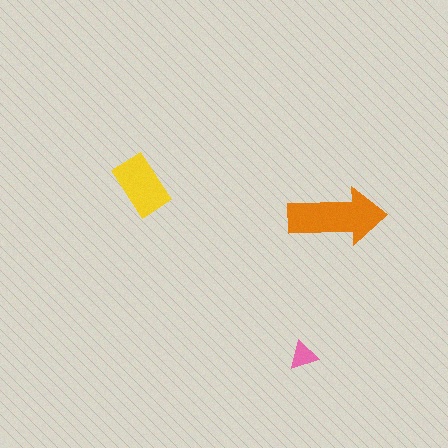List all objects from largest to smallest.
The orange arrow, the yellow rectangle, the pink triangle.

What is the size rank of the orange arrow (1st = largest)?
1st.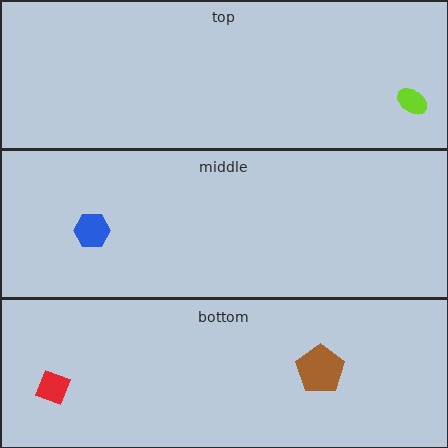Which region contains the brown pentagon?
The bottom region.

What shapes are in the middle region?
The blue hexagon.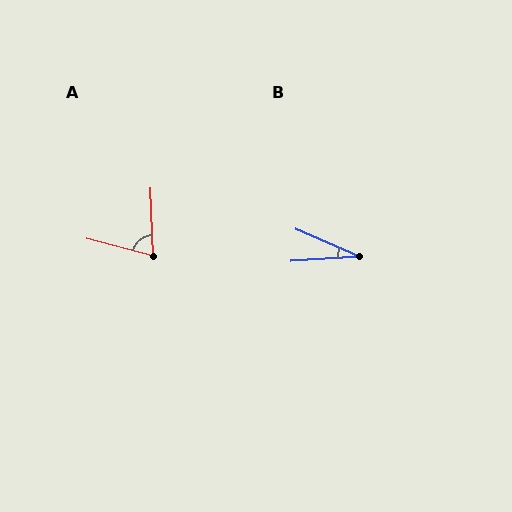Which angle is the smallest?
B, at approximately 27 degrees.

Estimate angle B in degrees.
Approximately 27 degrees.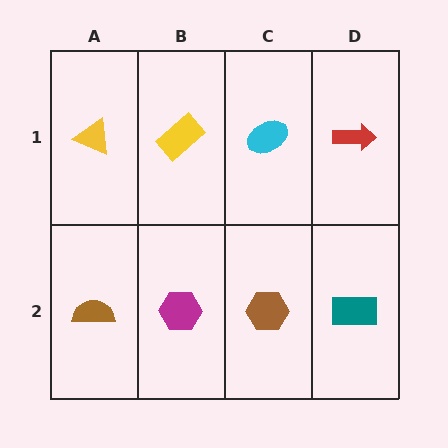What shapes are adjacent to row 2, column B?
A yellow rectangle (row 1, column B), a brown semicircle (row 2, column A), a brown hexagon (row 2, column C).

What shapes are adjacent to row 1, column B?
A magenta hexagon (row 2, column B), a yellow triangle (row 1, column A), a cyan ellipse (row 1, column C).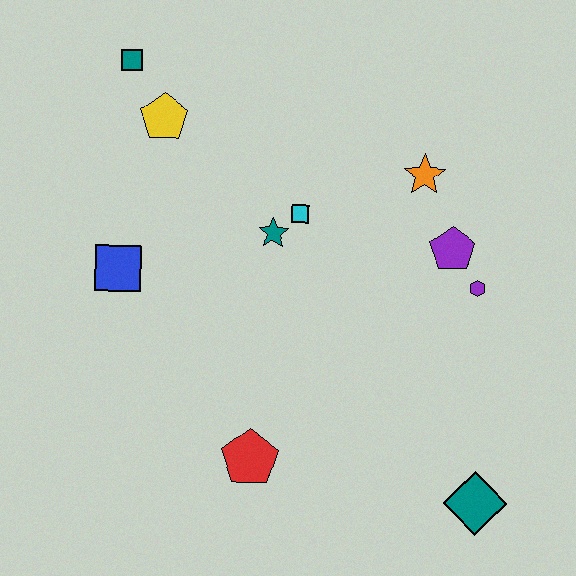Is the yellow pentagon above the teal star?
Yes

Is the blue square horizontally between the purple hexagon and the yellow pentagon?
No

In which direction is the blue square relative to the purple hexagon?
The blue square is to the left of the purple hexagon.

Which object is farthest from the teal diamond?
The teal square is farthest from the teal diamond.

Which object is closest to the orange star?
The purple pentagon is closest to the orange star.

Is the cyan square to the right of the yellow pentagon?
Yes